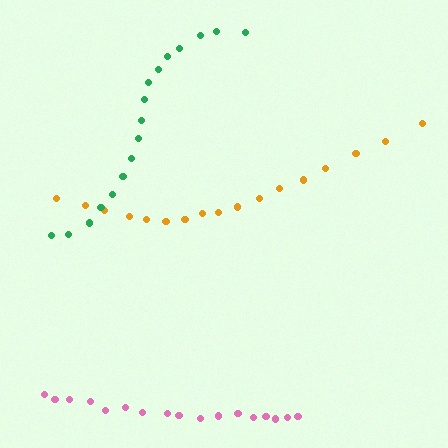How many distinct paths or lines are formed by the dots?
There are 3 distinct paths.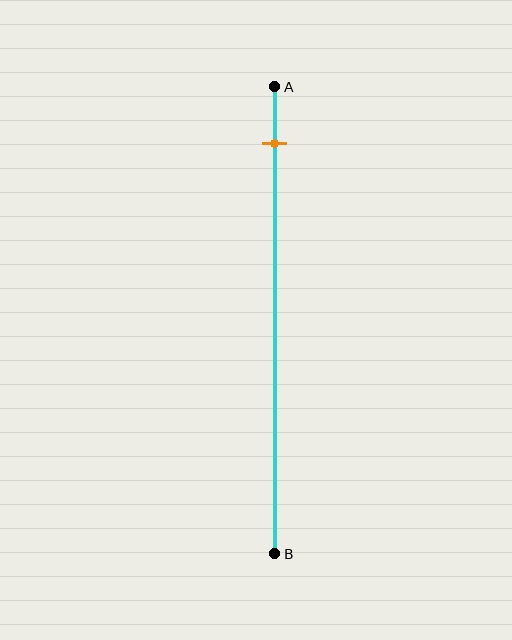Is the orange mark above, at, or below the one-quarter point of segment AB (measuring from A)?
The orange mark is above the one-quarter point of segment AB.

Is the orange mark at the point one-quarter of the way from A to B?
No, the mark is at about 10% from A, not at the 25% one-quarter point.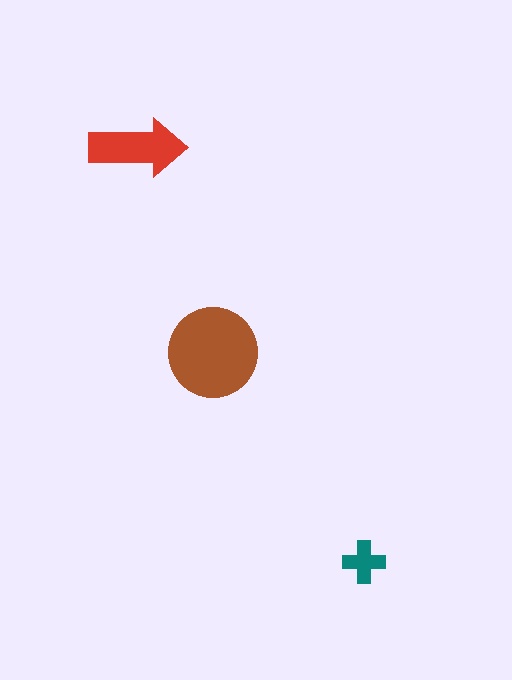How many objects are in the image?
There are 3 objects in the image.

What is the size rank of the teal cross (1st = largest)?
3rd.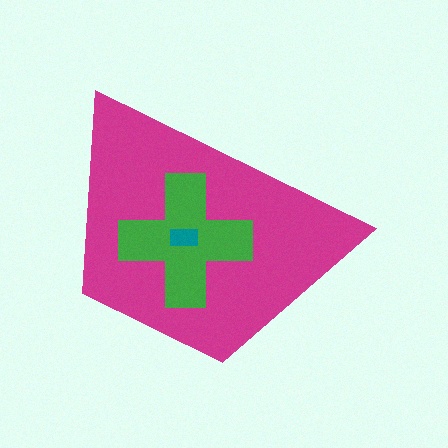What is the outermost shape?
The magenta trapezoid.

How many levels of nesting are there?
3.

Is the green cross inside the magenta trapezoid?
Yes.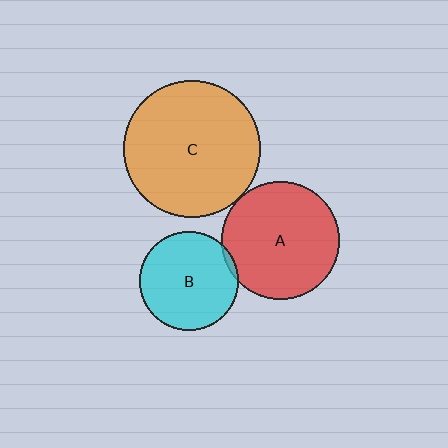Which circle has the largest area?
Circle C (orange).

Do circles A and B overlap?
Yes.